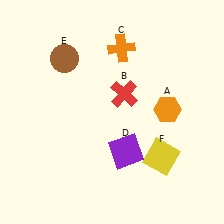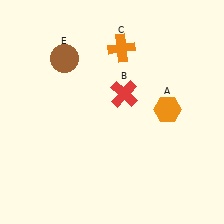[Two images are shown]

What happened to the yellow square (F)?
The yellow square (F) was removed in Image 2. It was in the bottom-right area of Image 1.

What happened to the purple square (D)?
The purple square (D) was removed in Image 2. It was in the bottom-right area of Image 1.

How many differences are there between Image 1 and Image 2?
There are 2 differences between the two images.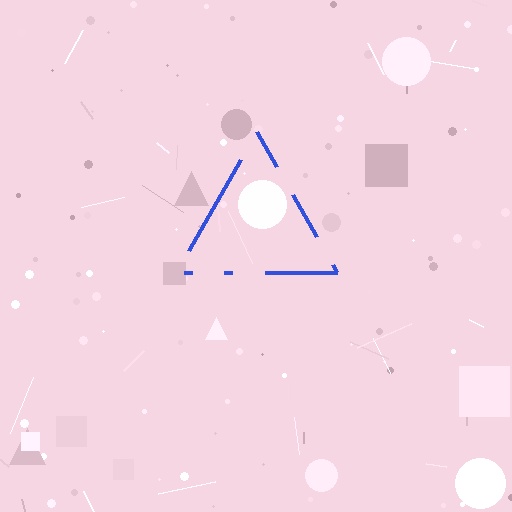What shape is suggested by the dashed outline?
The dashed outline suggests a triangle.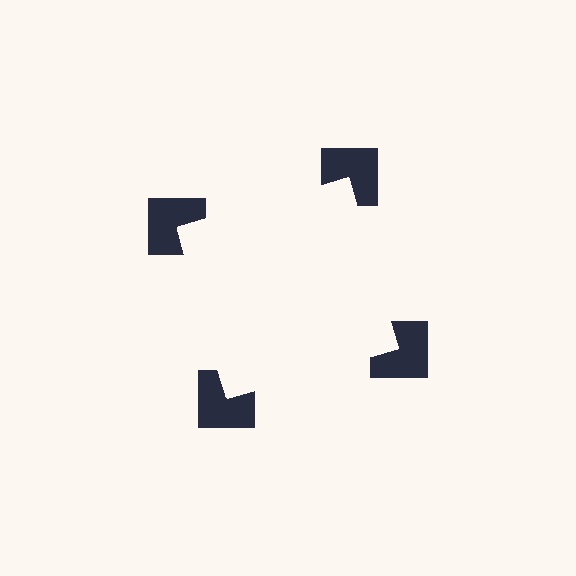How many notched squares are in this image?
There are 4 — one at each vertex of the illusory square.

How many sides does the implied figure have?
4 sides.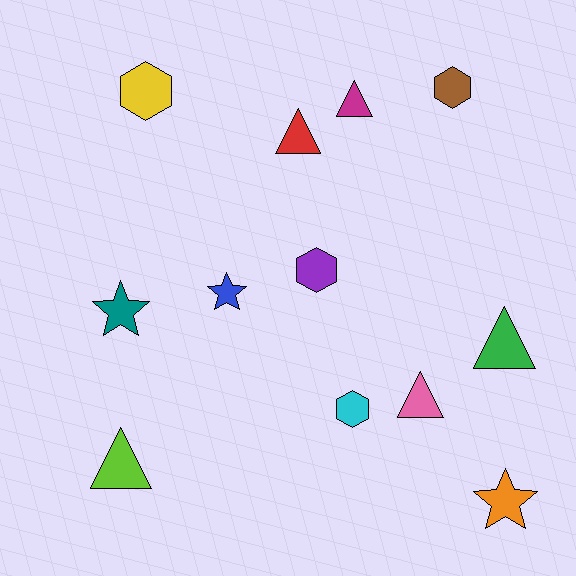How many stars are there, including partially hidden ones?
There are 3 stars.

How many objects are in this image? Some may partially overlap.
There are 12 objects.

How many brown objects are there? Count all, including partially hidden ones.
There is 1 brown object.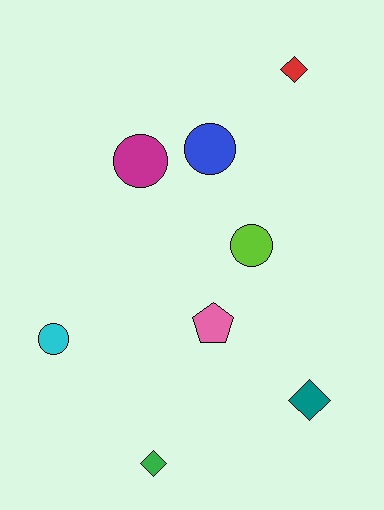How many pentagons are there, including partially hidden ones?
There is 1 pentagon.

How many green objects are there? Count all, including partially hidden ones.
There is 1 green object.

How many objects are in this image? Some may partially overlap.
There are 8 objects.